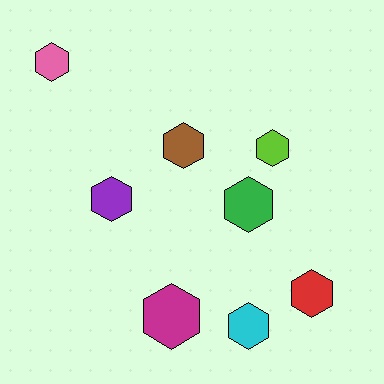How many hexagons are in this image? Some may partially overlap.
There are 8 hexagons.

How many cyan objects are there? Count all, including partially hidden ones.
There is 1 cyan object.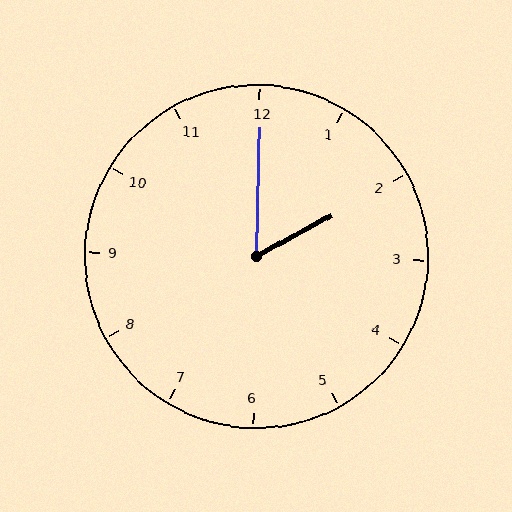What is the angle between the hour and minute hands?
Approximately 60 degrees.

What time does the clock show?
2:00.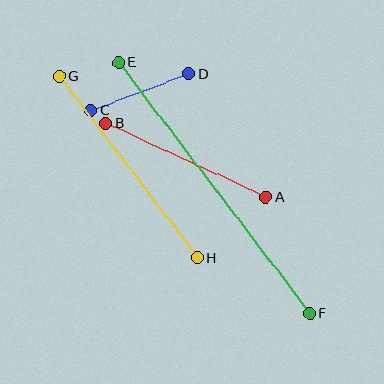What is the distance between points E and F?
The distance is approximately 315 pixels.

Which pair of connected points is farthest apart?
Points E and F are farthest apart.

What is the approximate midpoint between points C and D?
The midpoint is at approximately (140, 92) pixels.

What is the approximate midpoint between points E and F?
The midpoint is at approximately (214, 188) pixels.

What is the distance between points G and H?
The distance is approximately 228 pixels.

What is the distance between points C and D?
The distance is approximately 104 pixels.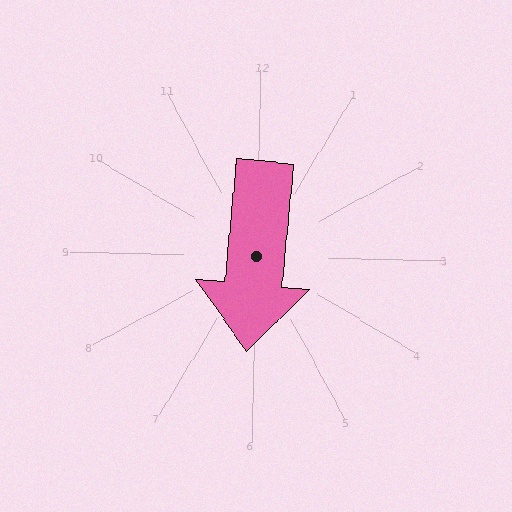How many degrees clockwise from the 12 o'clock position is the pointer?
Approximately 184 degrees.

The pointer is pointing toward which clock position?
Roughly 6 o'clock.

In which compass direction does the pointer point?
South.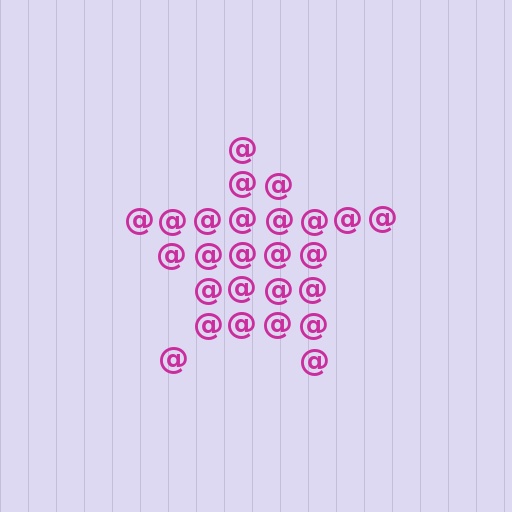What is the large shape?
The large shape is a star.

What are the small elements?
The small elements are at signs.